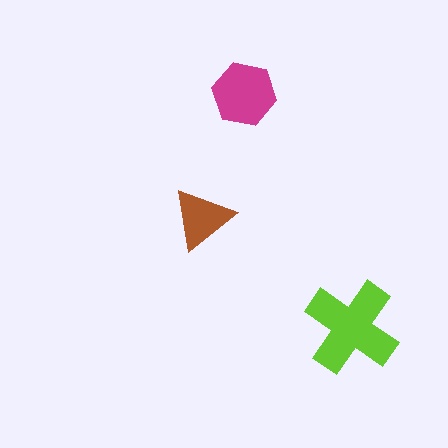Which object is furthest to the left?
The brown triangle is leftmost.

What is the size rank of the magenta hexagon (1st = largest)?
2nd.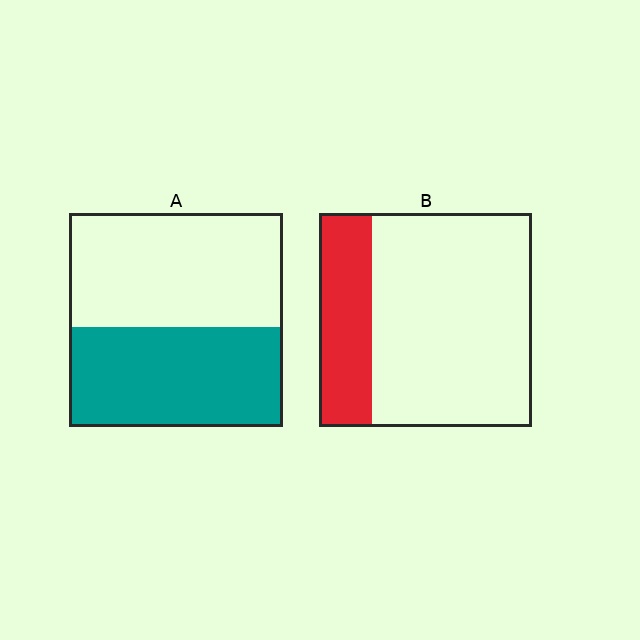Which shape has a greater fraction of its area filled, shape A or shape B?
Shape A.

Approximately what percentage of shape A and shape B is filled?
A is approximately 45% and B is approximately 25%.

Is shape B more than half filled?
No.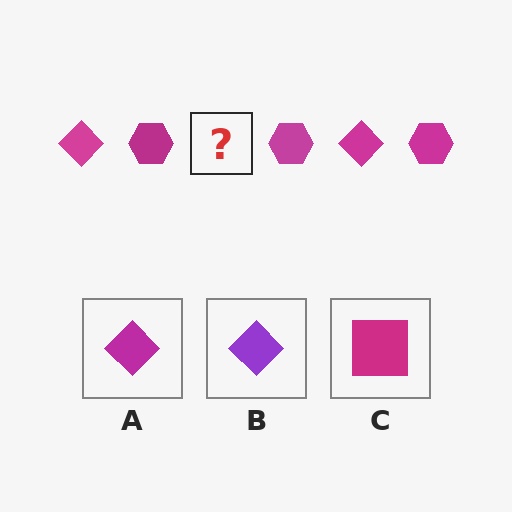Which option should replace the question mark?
Option A.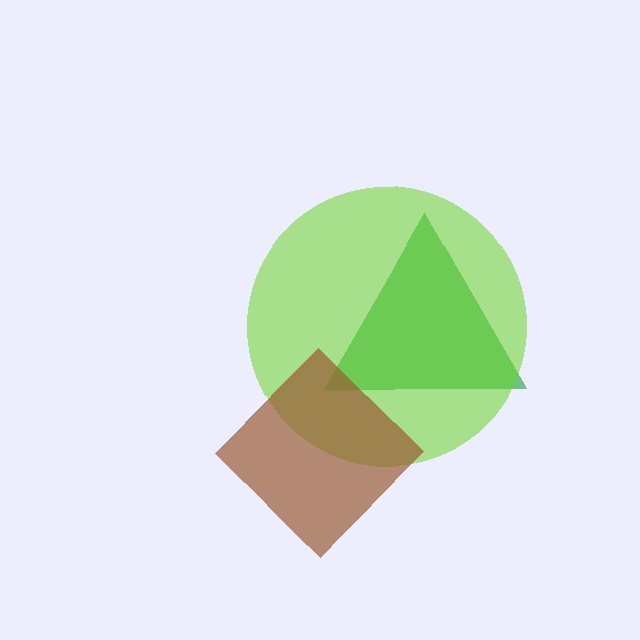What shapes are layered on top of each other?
The layered shapes are: a green triangle, a lime circle, a brown diamond.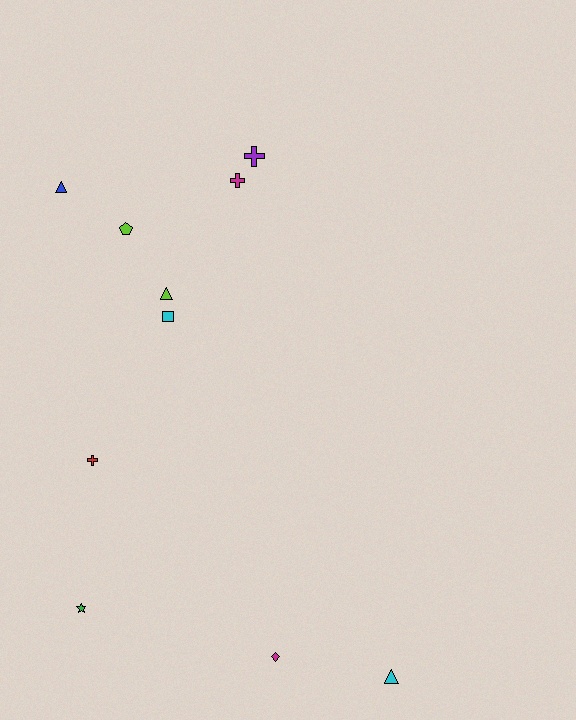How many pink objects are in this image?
There are no pink objects.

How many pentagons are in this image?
There is 1 pentagon.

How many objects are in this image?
There are 10 objects.